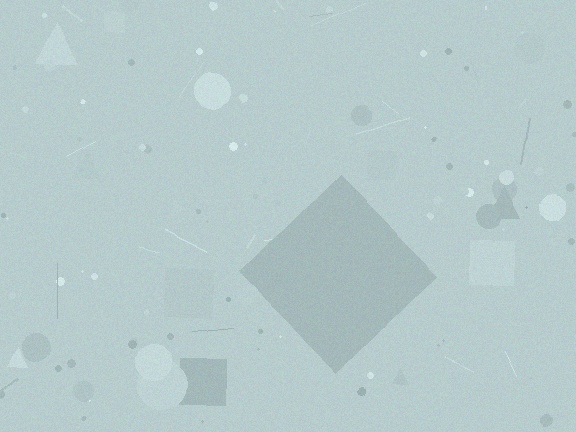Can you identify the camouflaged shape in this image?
The camouflaged shape is a diamond.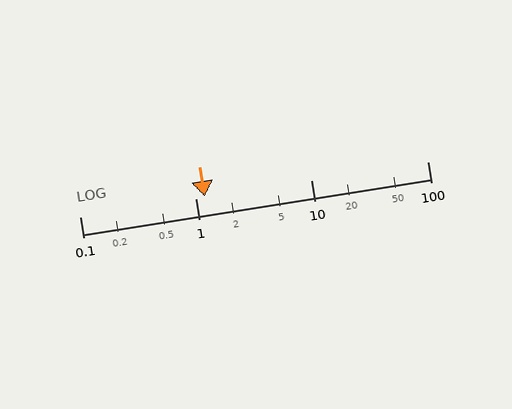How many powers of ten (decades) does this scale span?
The scale spans 3 decades, from 0.1 to 100.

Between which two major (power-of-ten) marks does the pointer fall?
The pointer is between 1 and 10.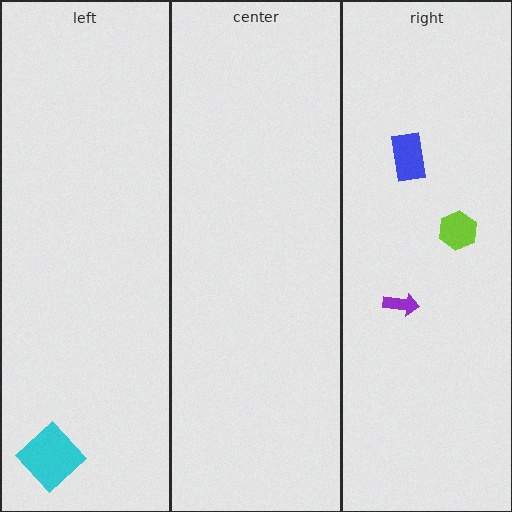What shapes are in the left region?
The cyan diamond.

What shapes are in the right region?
The blue rectangle, the lime hexagon, the purple arrow.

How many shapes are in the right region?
3.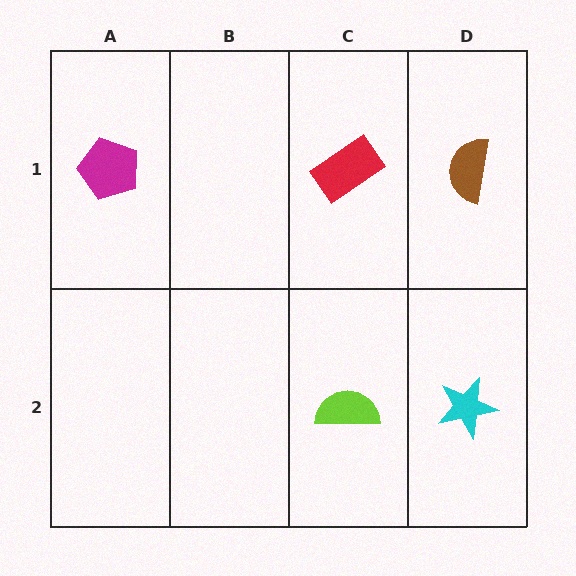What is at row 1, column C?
A red rectangle.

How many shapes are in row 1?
3 shapes.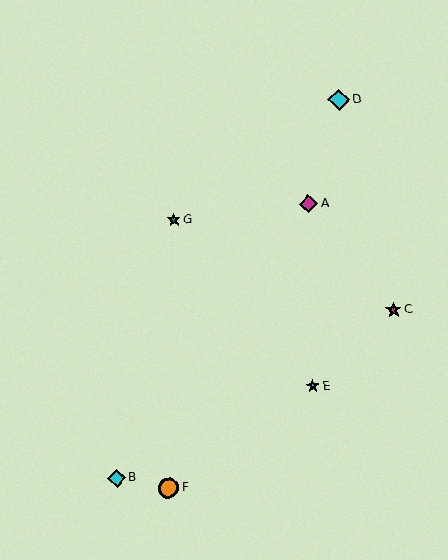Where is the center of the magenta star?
The center of the magenta star is at (393, 310).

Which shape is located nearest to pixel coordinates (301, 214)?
The magenta diamond (labeled A) at (308, 204) is nearest to that location.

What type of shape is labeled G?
Shape G is a teal star.